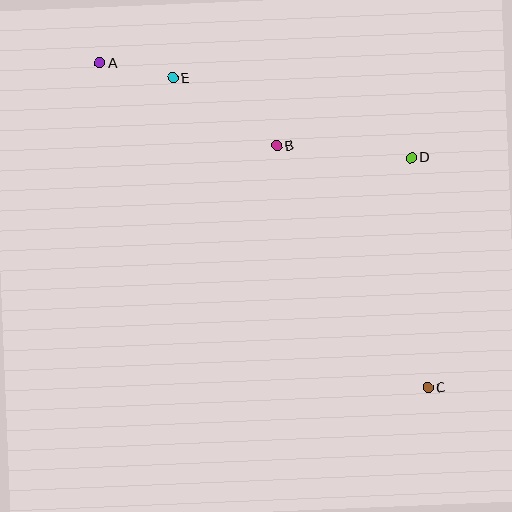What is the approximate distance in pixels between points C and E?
The distance between C and E is approximately 401 pixels.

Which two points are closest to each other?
Points A and E are closest to each other.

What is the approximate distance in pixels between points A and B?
The distance between A and B is approximately 196 pixels.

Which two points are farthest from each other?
Points A and C are farthest from each other.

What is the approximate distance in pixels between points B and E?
The distance between B and E is approximately 124 pixels.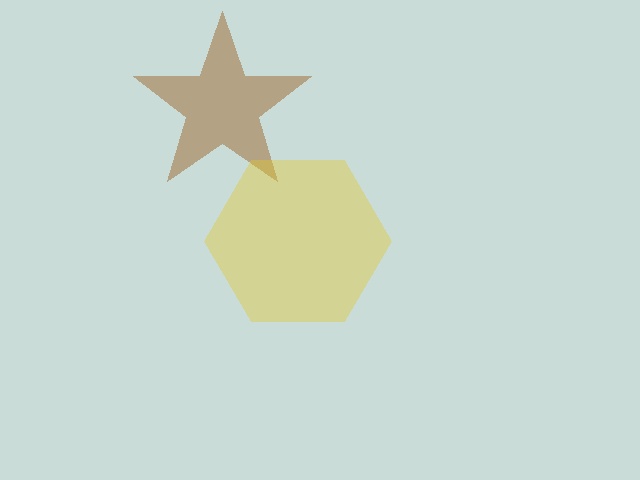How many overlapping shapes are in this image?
There are 2 overlapping shapes in the image.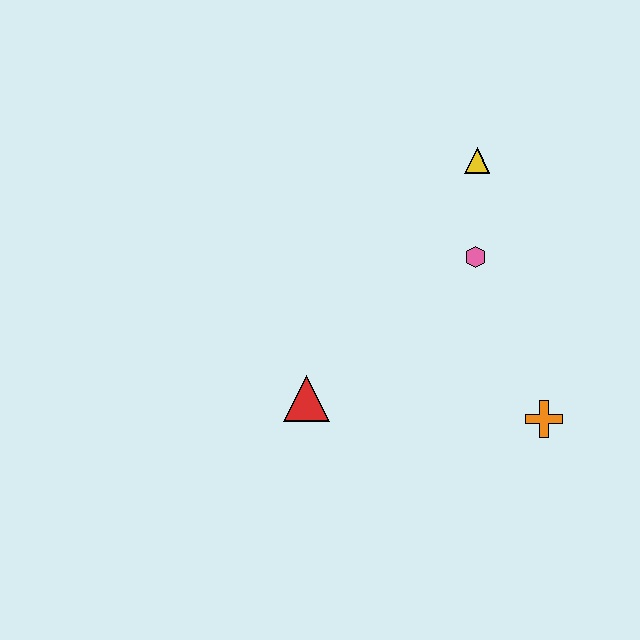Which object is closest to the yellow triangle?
The pink hexagon is closest to the yellow triangle.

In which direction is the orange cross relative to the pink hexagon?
The orange cross is below the pink hexagon.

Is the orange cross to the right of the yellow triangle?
Yes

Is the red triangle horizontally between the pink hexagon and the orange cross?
No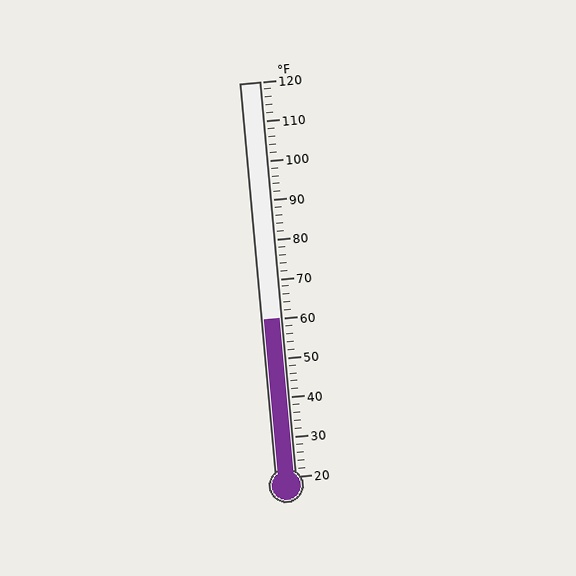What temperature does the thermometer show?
The thermometer shows approximately 60°F.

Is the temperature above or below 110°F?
The temperature is below 110°F.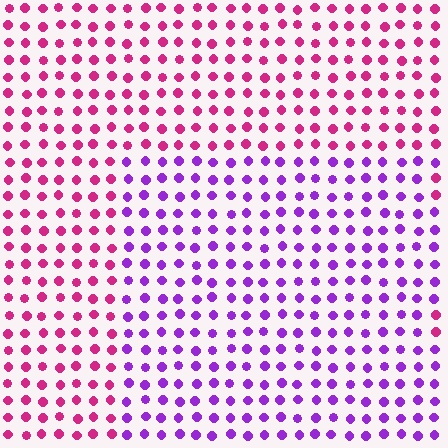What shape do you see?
I see a rectangle.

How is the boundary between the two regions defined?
The boundary is defined purely by a slight shift in hue (about 48 degrees). Spacing, size, and orientation are identical on both sides.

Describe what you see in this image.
The image is filled with small magenta elements in a uniform arrangement. A rectangle-shaped region is visible where the elements are tinted to a slightly different hue, forming a subtle color boundary.